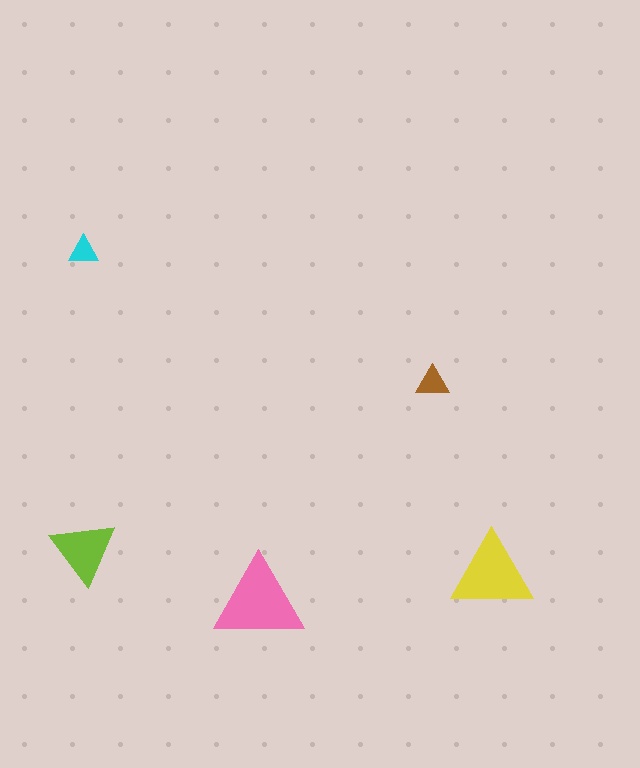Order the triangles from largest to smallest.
the pink one, the yellow one, the lime one, the brown one, the cyan one.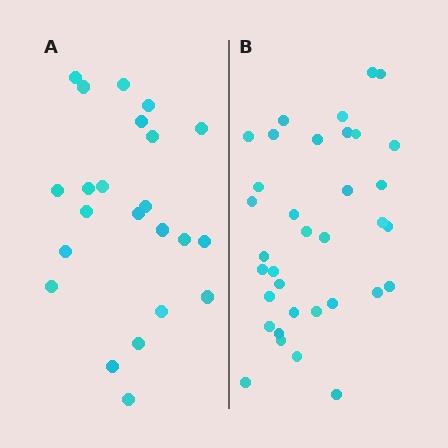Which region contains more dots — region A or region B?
Region B (the right region) has more dots.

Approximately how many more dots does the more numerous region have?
Region B has roughly 12 or so more dots than region A.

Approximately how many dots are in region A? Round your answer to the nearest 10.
About 20 dots. (The exact count is 23, which rounds to 20.)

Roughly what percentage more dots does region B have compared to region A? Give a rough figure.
About 50% more.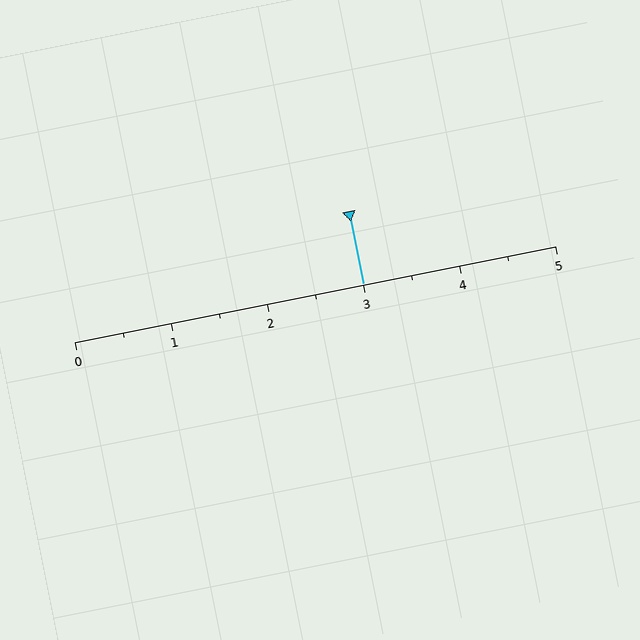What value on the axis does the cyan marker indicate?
The marker indicates approximately 3.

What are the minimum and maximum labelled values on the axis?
The axis runs from 0 to 5.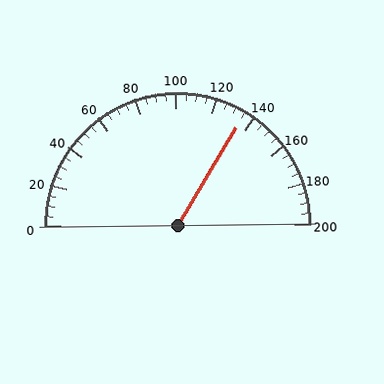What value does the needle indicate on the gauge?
The needle indicates approximately 135.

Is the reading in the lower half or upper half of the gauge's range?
The reading is in the upper half of the range (0 to 200).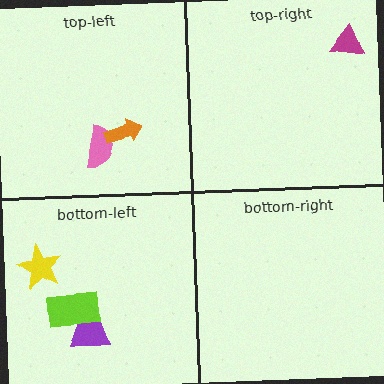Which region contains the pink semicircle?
The top-left region.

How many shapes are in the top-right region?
1.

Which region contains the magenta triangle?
The top-right region.